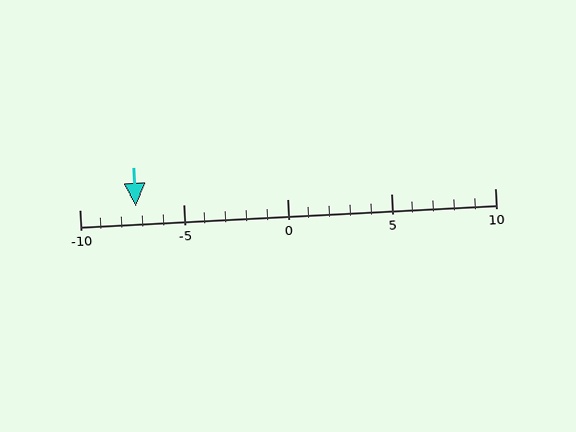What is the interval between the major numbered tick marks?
The major tick marks are spaced 5 units apart.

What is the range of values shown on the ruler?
The ruler shows values from -10 to 10.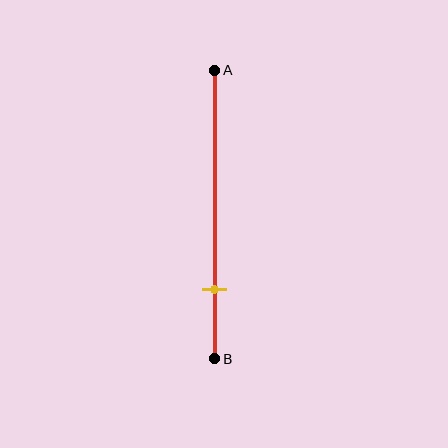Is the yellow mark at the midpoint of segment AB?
No, the mark is at about 75% from A, not at the 50% midpoint.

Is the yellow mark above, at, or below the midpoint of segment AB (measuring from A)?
The yellow mark is below the midpoint of segment AB.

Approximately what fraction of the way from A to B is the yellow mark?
The yellow mark is approximately 75% of the way from A to B.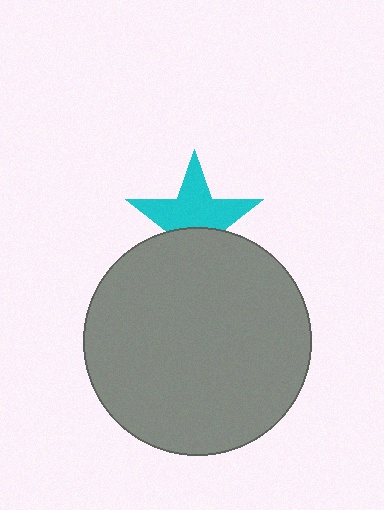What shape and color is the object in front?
The object in front is a gray circle.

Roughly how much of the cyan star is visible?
About half of it is visible (roughly 61%).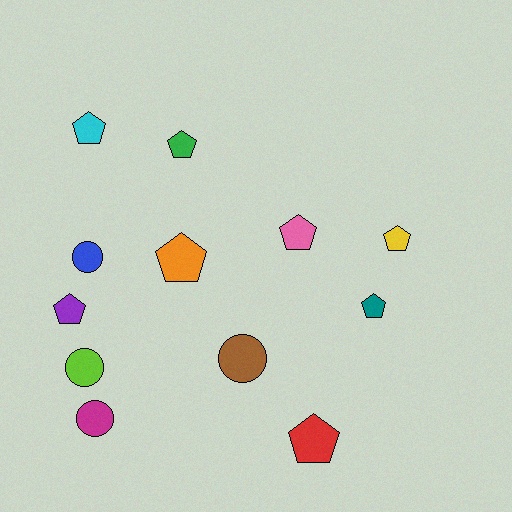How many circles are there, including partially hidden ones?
There are 4 circles.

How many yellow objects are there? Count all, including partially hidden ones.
There is 1 yellow object.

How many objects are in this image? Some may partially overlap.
There are 12 objects.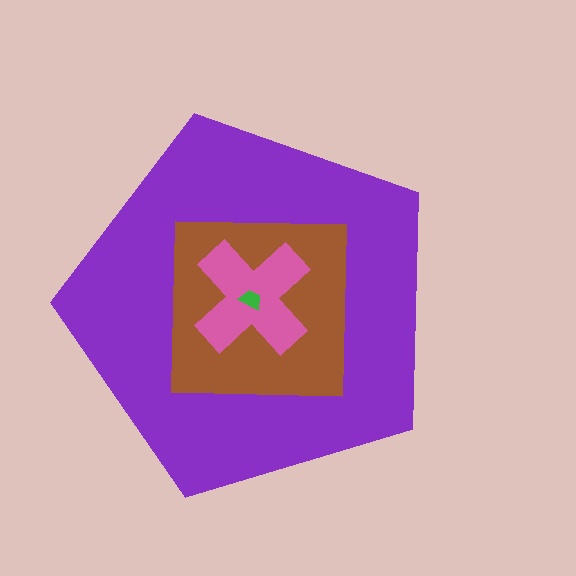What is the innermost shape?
The green trapezoid.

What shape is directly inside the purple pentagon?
The brown square.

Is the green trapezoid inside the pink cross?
Yes.